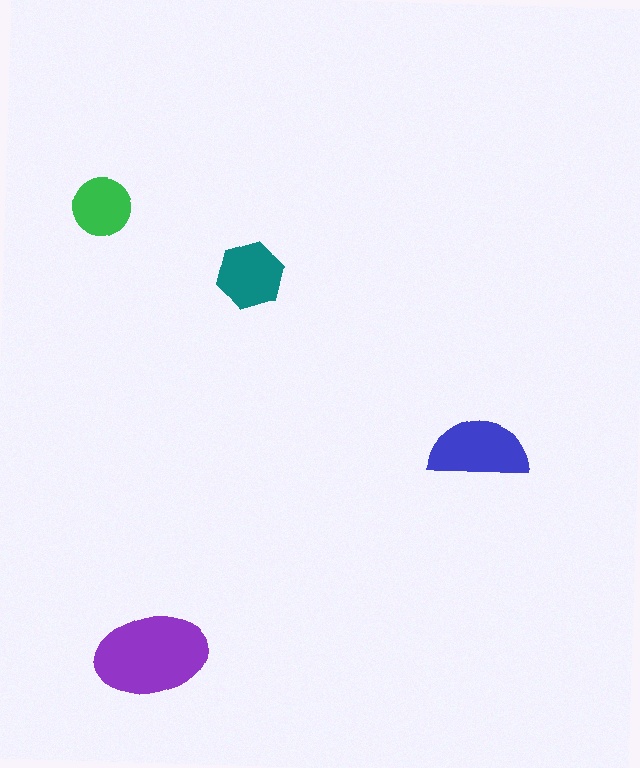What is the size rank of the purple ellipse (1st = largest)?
1st.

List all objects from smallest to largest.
The green circle, the teal hexagon, the blue semicircle, the purple ellipse.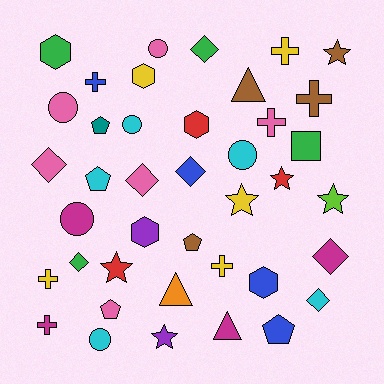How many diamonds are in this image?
There are 7 diamonds.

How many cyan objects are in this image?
There are 5 cyan objects.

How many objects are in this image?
There are 40 objects.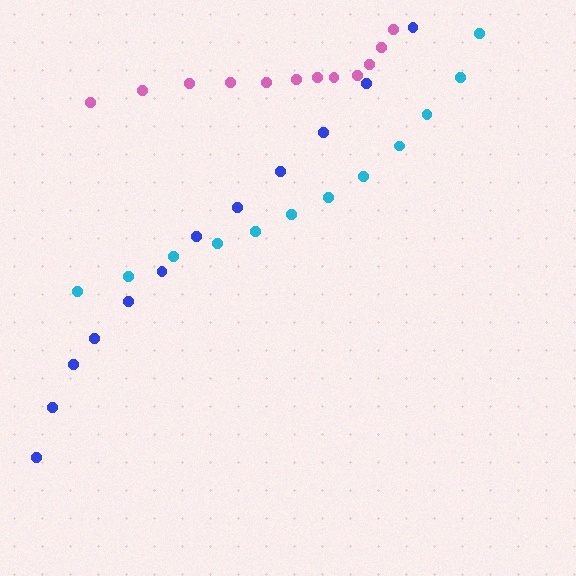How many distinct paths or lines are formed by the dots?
There are 3 distinct paths.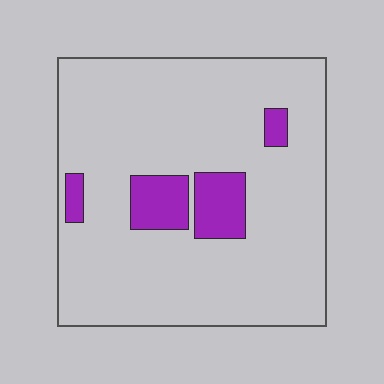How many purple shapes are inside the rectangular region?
4.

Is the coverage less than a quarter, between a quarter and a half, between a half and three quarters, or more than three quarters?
Less than a quarter.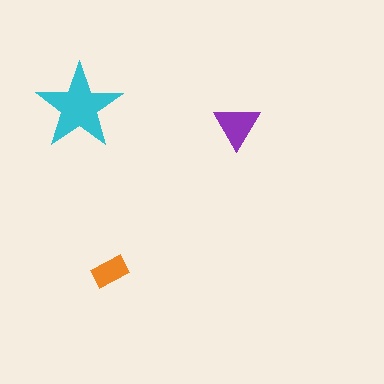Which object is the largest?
The cyan star.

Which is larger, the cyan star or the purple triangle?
The cyan star.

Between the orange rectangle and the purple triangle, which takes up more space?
The purple triangle.